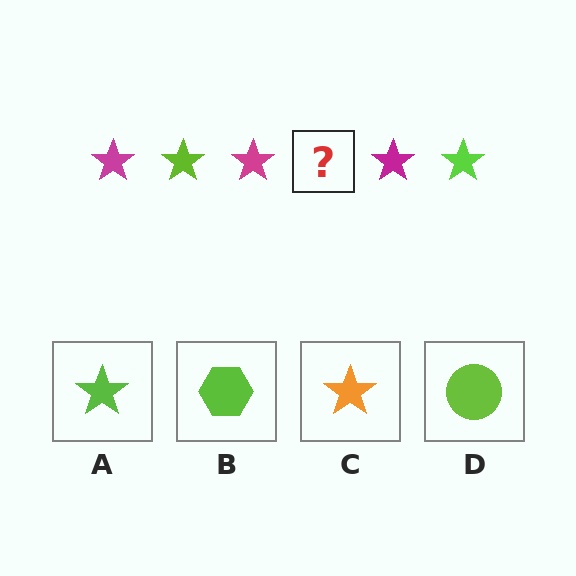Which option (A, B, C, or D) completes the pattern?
A.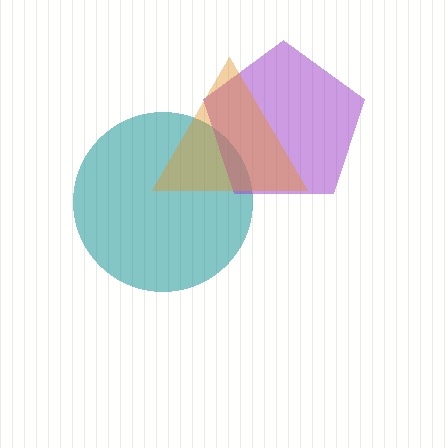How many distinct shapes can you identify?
There are 3 distinct shapes: a teal circle, a purple pentagon, an orange triangle.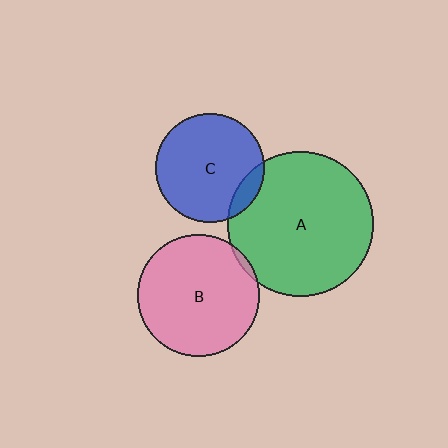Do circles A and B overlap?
Yes.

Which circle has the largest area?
Circle A (green).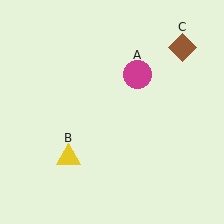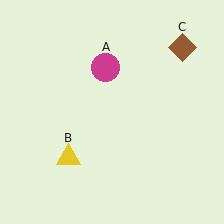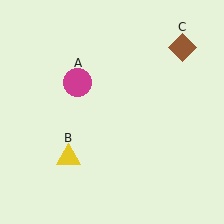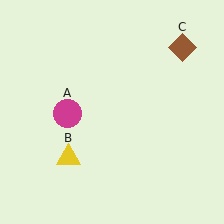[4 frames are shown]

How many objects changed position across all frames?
1 object changed position: magenta circle (object A).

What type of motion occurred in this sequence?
The magenta circle (object A) rotated counterclockwise around the center of the scene.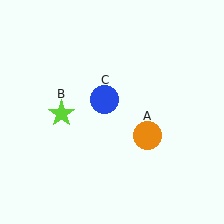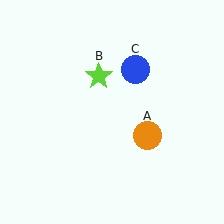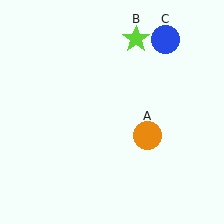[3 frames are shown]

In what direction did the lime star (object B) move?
The lime star (object B) moved up and to the right.